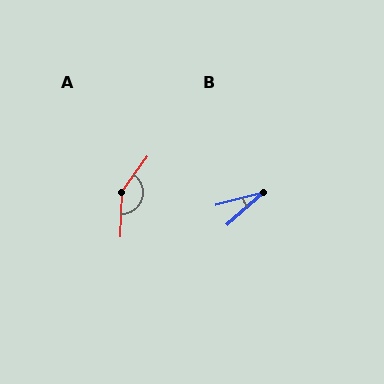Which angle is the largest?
A, at approximately 147 degrees.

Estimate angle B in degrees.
Approximately 27 degrees.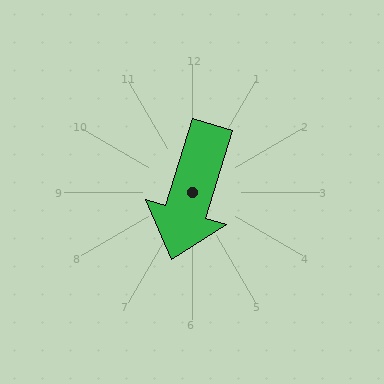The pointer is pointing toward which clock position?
Roughly 7 o'clock.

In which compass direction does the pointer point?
South.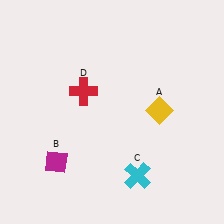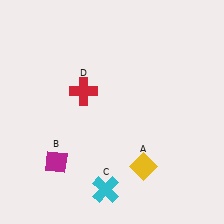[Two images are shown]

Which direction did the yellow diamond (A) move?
The yellow diamond (A) moved down.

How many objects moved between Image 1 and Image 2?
2 objects moved between the two images.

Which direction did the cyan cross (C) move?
The cyan cross (C) moved left.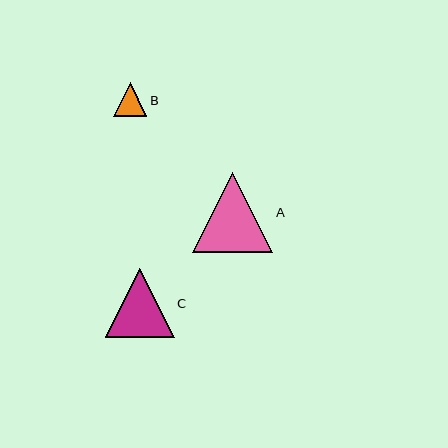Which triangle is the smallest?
Triangle B is the smallest with a size of approximately 33 pixels.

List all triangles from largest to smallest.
From largest to smallest: A, C, B.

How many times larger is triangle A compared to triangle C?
Triangle A is approximately 1.2 times the size of triangle C.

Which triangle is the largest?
Triangle A is the largest with a size of approximately 80 pixels.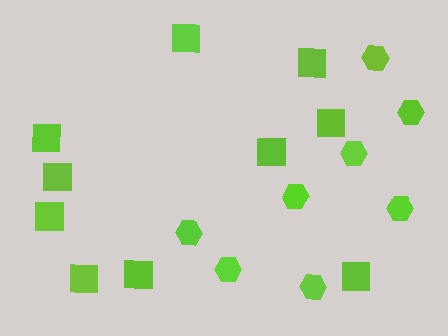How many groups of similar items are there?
There are 2 groups: one group of hexagons (8) and one group of squares (10).